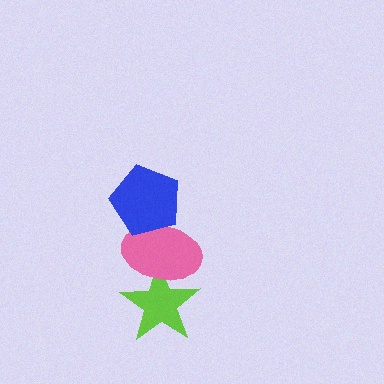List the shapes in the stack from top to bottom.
From top to bottom: the blue pentagon, the pink ellipse, the lime star.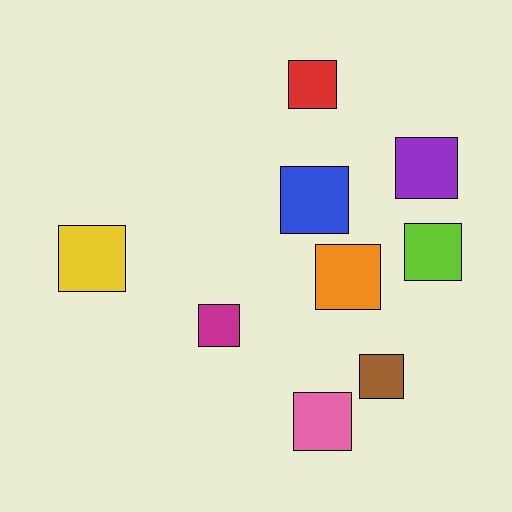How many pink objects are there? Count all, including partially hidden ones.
There is 1 pink object.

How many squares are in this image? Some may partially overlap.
There are 9 squares.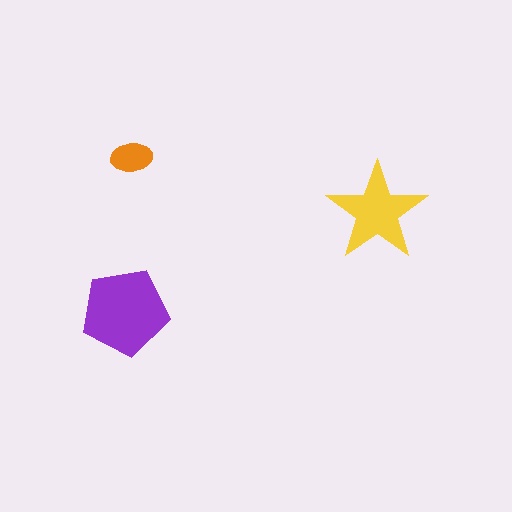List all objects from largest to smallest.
The purple pentagon, the yellow star, the orange ellipse.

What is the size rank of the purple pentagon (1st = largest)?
1st.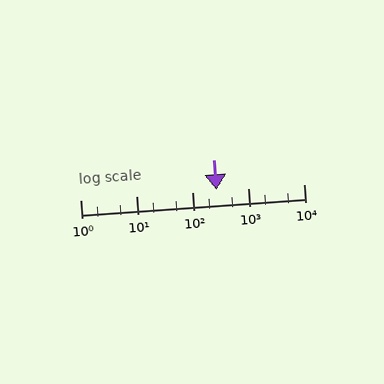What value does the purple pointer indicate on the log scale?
The pointer indicates approximately 270.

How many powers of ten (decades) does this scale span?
The scale spans 4 decades, from 1 to 10000.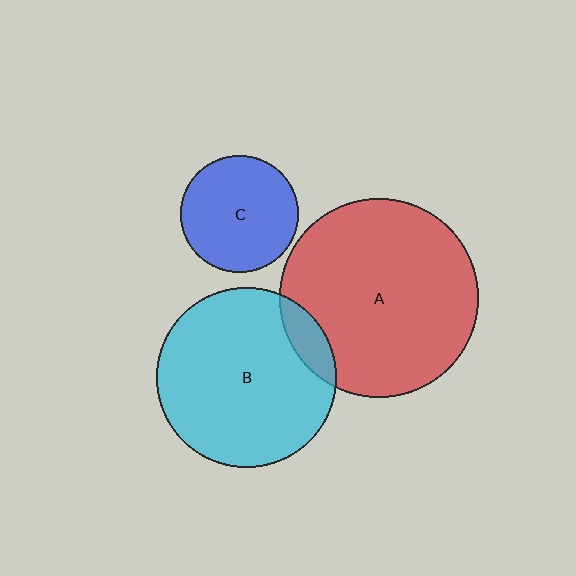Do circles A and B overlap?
Yes.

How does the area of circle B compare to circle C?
Approximately 2.4 times.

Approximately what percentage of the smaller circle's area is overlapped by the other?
Approximately 10%.